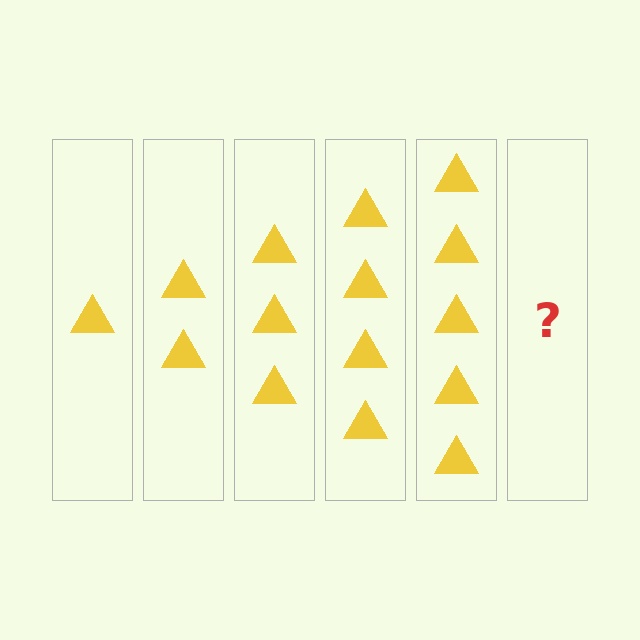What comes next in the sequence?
The next element should be 6 triangles.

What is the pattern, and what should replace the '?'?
The pattern is that each step adds one more triangle. The '?' should be 6 triangles.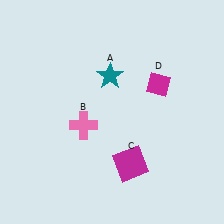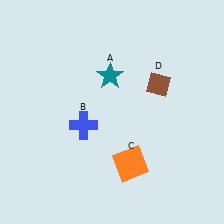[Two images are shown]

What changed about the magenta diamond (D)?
In Image 1, D is magenta. In Image 2, it changed to brown.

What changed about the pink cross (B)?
In Image 1, B is pink. In Image 2, it changed to blue.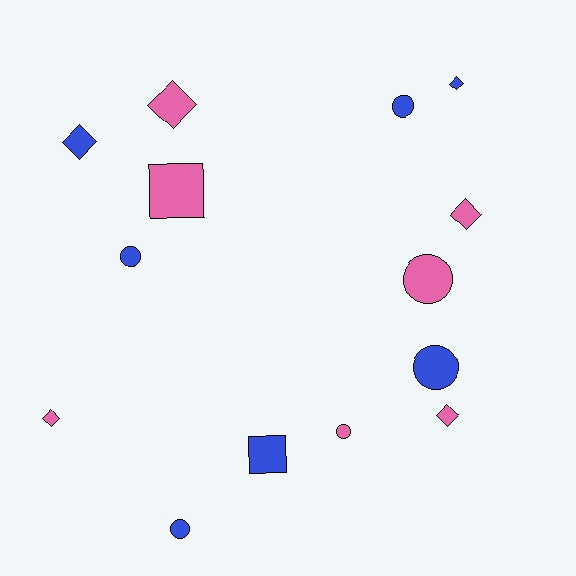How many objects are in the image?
There are 14 objects.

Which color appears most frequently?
Pink, with 7 objects.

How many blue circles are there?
There are 4 blue circles.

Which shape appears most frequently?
Diamond, with 6 objects.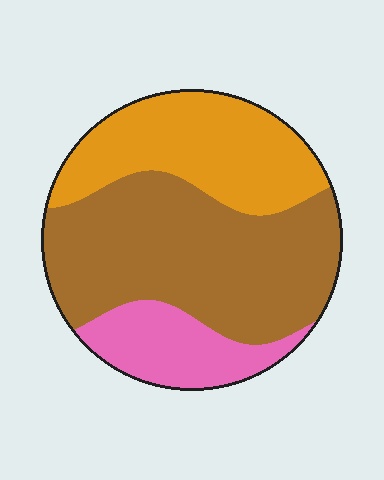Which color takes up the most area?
Brown, at roughly 50%.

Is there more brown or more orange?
Brown.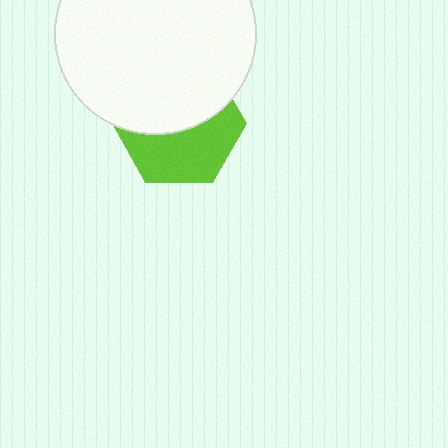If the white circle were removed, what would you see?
You would see the complete lime hexagon.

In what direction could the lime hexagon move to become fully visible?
The lime hexagon could move down. That would shift it out from behind the white circle entirely.